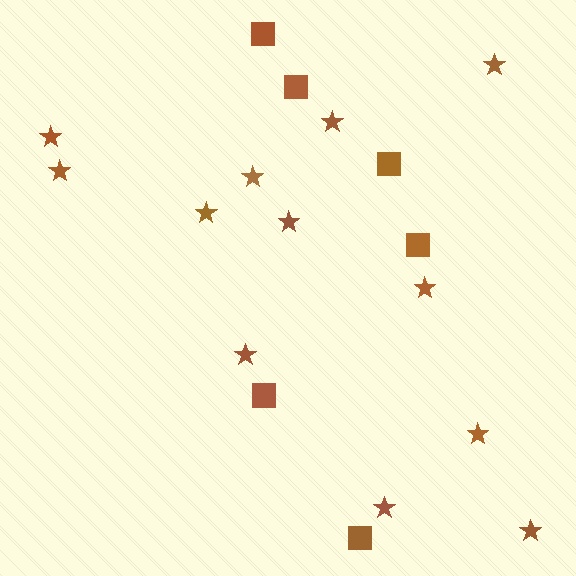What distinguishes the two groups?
There are 2 groups: one group of squares (6) and one group of stars (12).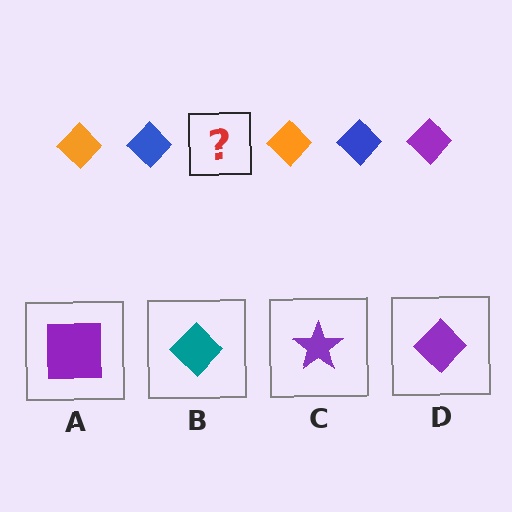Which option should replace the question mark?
Option D.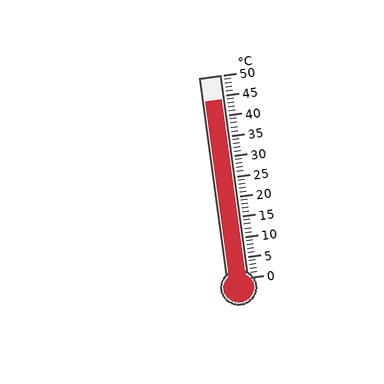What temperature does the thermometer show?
The thermometer shows approximately 44°C.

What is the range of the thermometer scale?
The thermometer scale ranges from 0°C to 50°C.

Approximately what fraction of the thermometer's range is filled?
The thermometer is filled to approximately 90% of its range.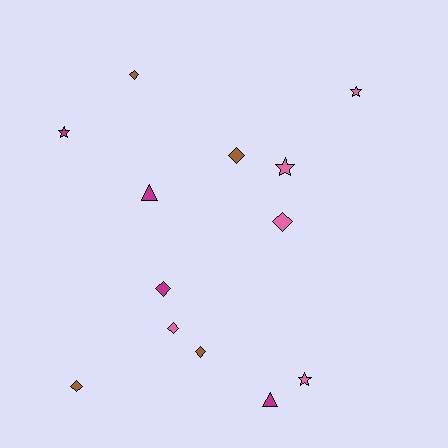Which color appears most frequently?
Pink, with 5 objects.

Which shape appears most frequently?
Diamond, with 7 objects.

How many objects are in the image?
There are 13 objects.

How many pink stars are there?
There are 3 pink stars.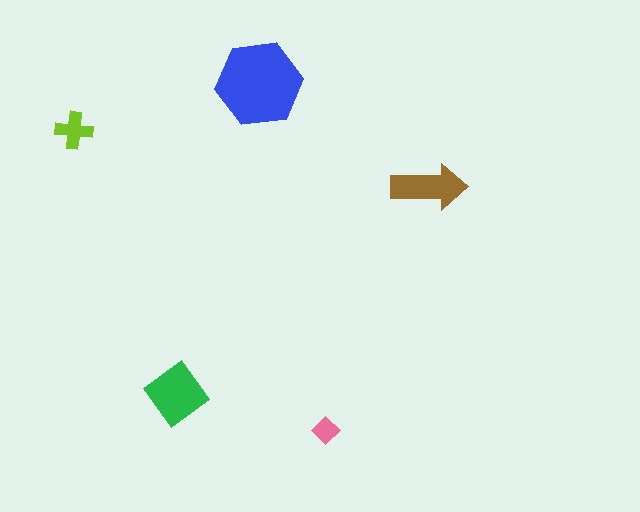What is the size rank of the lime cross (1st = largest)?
4th.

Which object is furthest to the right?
The brown arrow is rightmost.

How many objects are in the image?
There are 5 objects in the image.